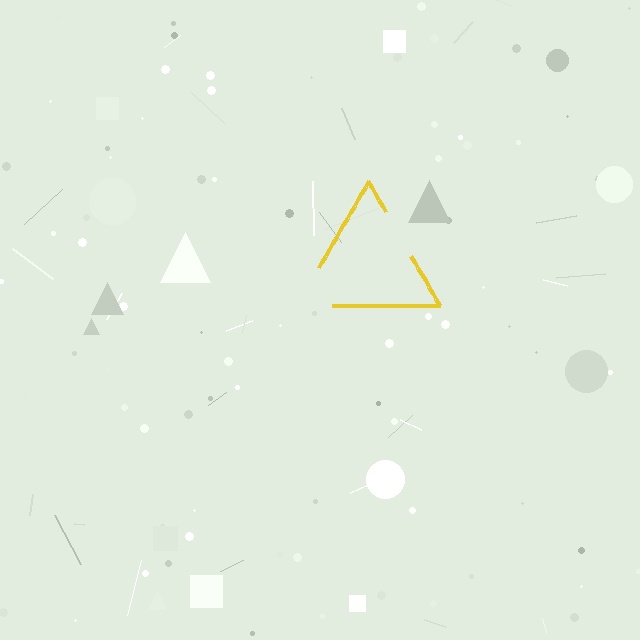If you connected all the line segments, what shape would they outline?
They would outline a triangle.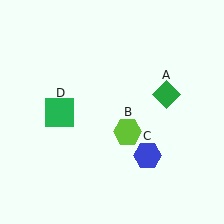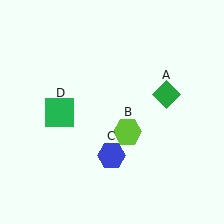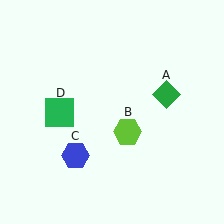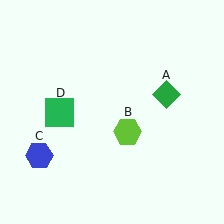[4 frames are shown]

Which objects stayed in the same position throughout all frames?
Green diamond (object A) and lime hexagon (object B) and green square (object D) remained stationary.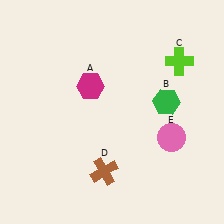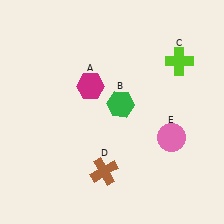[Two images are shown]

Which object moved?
The green hexagon (B) moved left.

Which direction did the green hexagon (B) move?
The green hexagon (B) moved left.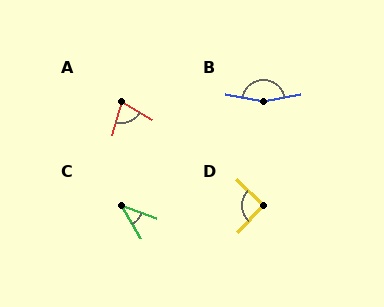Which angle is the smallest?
C, at approximately 39 degrees.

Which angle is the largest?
B, at approximately 158 degrees.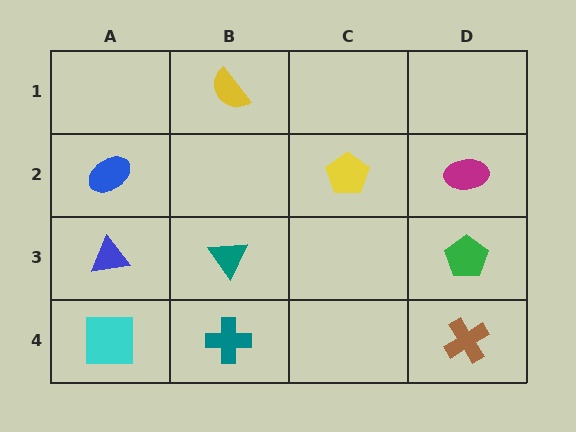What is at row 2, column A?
A blue ellipse.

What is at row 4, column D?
A brown cross.